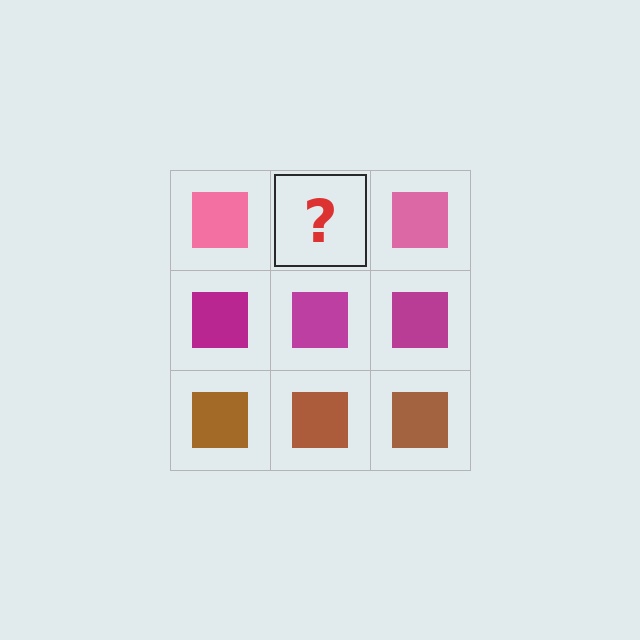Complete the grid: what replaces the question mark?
The question mark should be replaced with a pink square.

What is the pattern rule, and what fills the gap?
The rule is that each row has a consistent color. The gap should be filled with a pink square.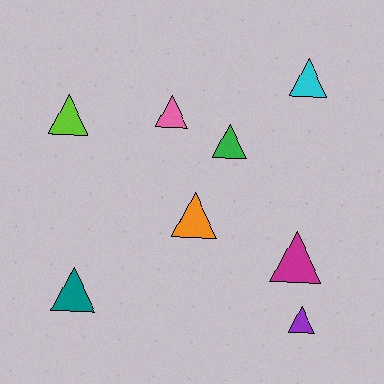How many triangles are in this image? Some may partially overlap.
There are 8 triangles.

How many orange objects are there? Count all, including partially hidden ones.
There is 1 orange object.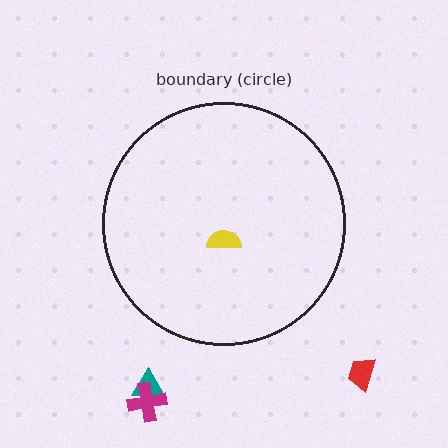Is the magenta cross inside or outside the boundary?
Outside.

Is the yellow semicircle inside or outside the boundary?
Inside.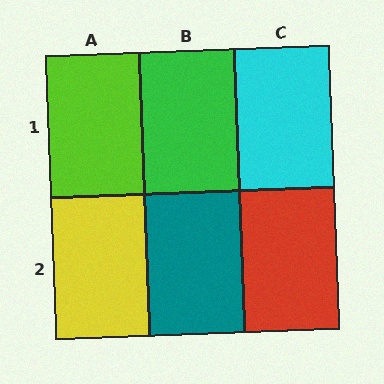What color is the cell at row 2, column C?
Red.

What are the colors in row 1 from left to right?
Lime, green, cyan.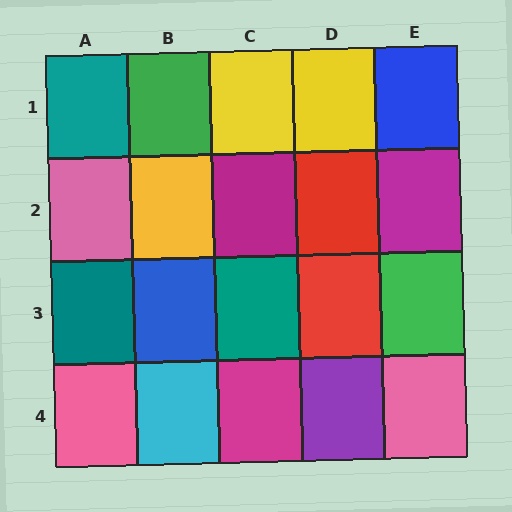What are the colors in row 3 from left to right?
Teal, blue, teal, red, green.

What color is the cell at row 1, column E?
Blue.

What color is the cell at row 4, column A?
Pink.